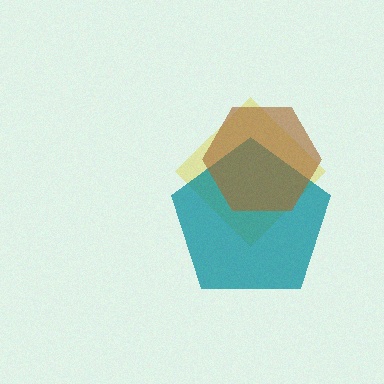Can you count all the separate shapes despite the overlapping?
Yes, there are 3 separate shapes.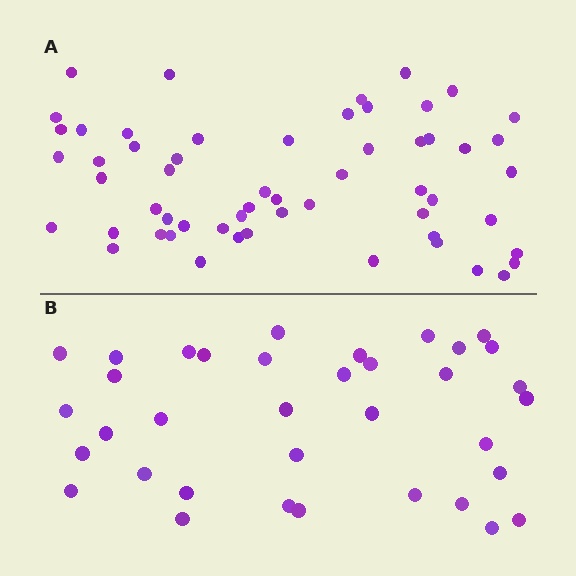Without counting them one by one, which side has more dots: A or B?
Region A (the top region) has more dots.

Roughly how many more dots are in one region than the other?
Region A has approximately 20 more dots than region B.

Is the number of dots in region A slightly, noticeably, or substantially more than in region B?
Region A has substantially more. The ratio is roughly 1.6 to 1.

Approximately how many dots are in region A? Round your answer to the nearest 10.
About 60 dots. (The exact count is 57, which rounds to 60.)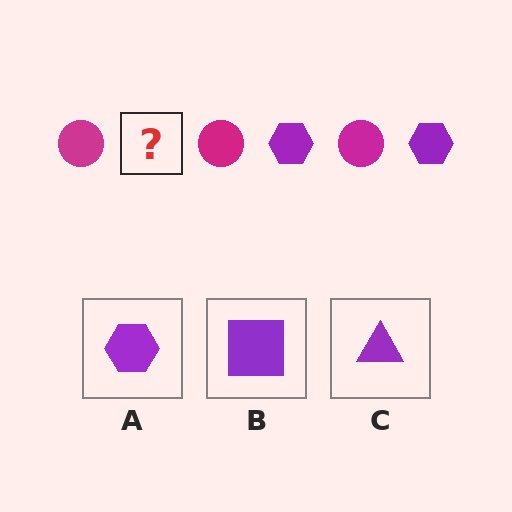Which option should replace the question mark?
Option A.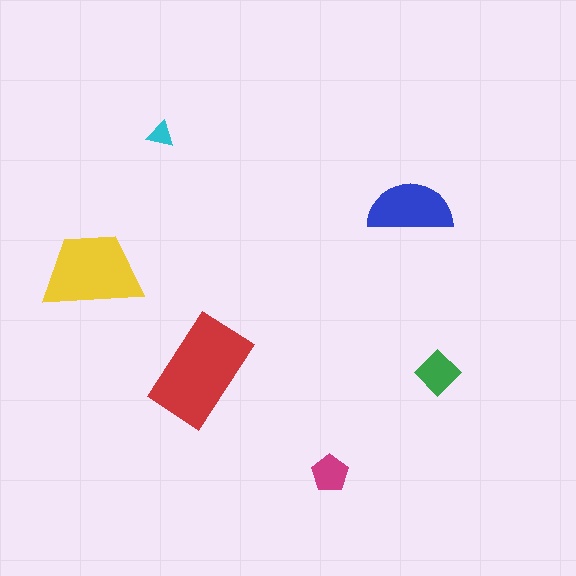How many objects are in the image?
There are 6 objects in the image.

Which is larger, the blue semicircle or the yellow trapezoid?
The yellow trapezoid.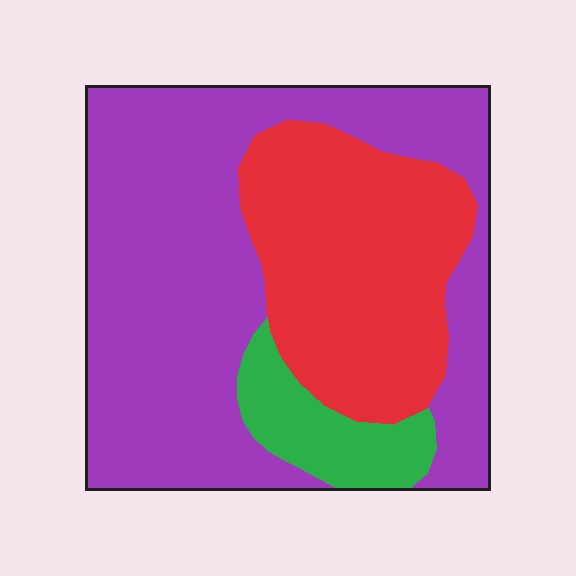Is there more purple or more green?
Purple.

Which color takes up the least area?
Green, at roughly 10%.